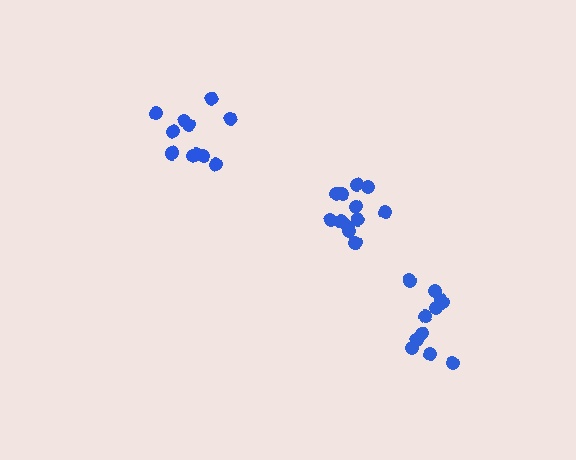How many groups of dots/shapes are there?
There are 3 groups.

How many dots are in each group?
Group 1: 11 dots, Group 2: 12 dots, Group 3: 11 dots (34 total).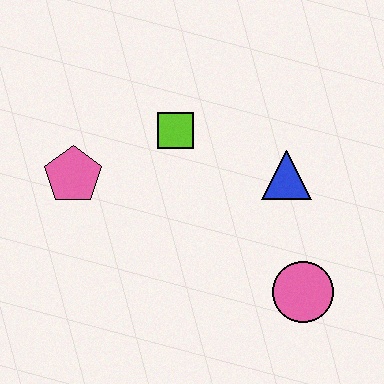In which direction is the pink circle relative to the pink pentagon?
The pink circle is to the right of the pink pentagon.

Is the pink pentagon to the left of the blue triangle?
Yes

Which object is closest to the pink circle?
The blue triangle is closest to the pink circle.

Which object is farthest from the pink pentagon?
The pink circle is farthest from the pink pentagon.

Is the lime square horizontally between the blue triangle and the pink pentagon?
Yes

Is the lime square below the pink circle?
No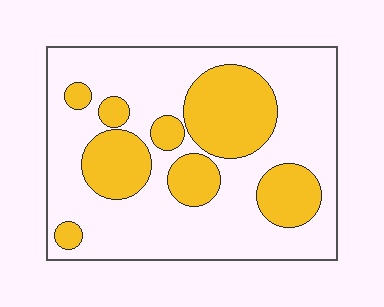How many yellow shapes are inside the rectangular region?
8.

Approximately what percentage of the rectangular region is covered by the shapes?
Approximately 30%.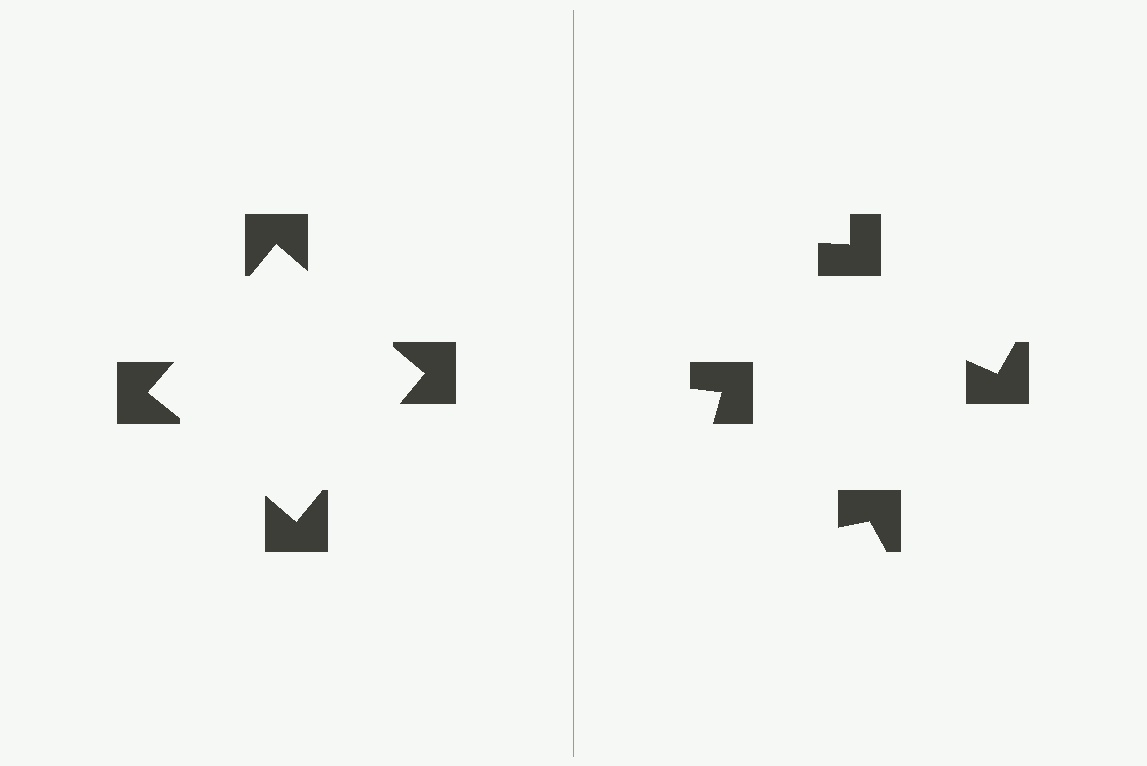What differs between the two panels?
The notched squares are positioned identically on both sides; only the wedge orientations differ. On the left they align to a square; on the right they are misaligned.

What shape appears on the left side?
An illusory square.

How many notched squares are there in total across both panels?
8 — 4 on each side.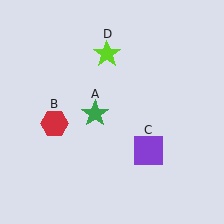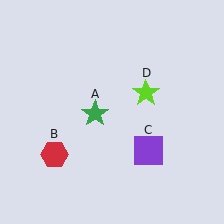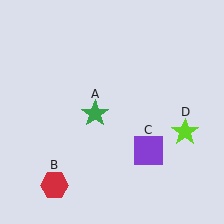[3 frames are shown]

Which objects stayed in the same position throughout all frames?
Green star (object A) and purple square (object C) remained stationary.